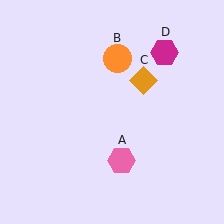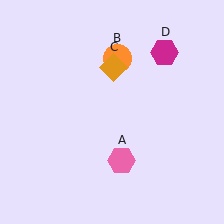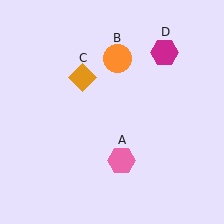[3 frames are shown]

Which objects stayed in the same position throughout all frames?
Pink hexagon (object A) and orange circle (object B) and magenta hexagon (object D) remained stationary.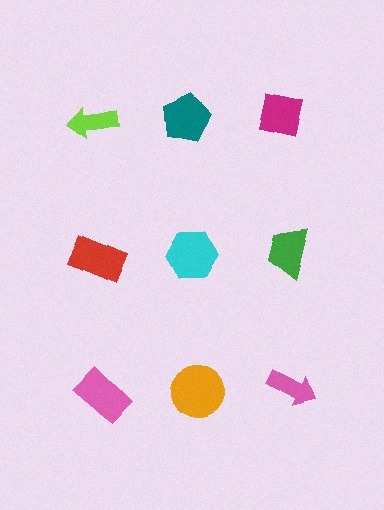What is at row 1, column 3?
A magenta square.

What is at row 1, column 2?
A teal pentagon.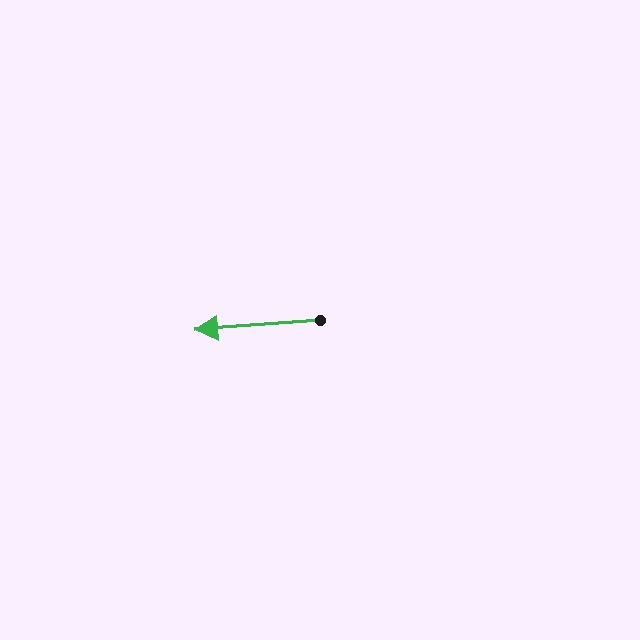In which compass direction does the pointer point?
West.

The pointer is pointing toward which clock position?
Roughly 9 o'clock.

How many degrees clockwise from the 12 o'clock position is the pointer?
Approximately 266 degrees.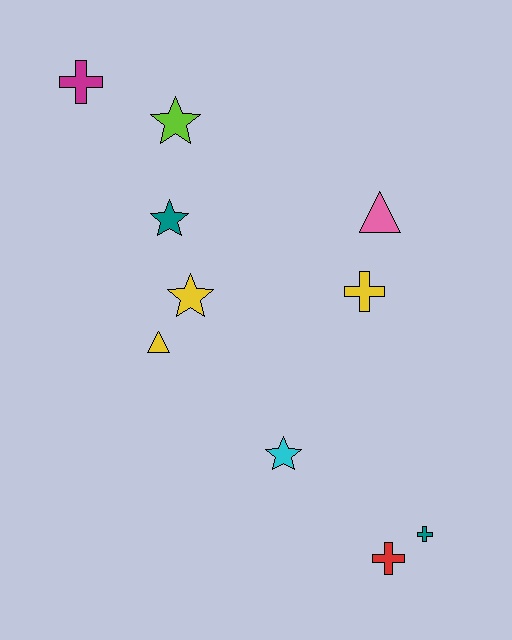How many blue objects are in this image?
There are no blue objects.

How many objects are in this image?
There are 10 objects.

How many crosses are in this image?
There are 4 crosses.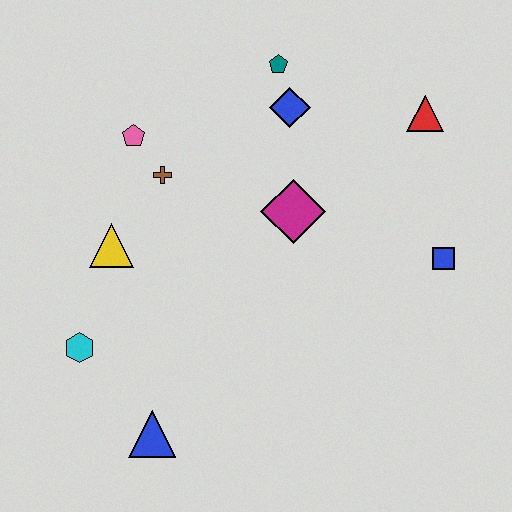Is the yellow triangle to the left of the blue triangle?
Yes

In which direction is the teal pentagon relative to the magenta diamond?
The teal pentagon is above the magenta diamond.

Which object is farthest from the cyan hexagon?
The red triangle is farthest from the cyan hexagon.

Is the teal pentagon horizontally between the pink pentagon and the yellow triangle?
No